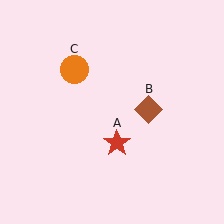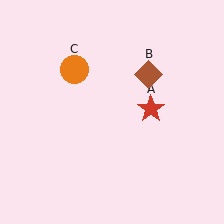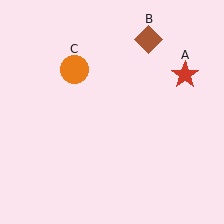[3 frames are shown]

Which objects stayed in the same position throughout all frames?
Orange circle (object C) remained stationary.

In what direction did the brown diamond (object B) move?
The brown diamond (object B) moved up.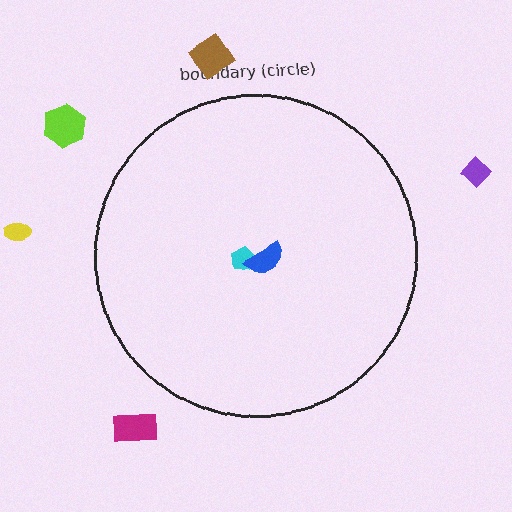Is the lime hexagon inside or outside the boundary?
Outside.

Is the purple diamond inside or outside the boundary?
Outside.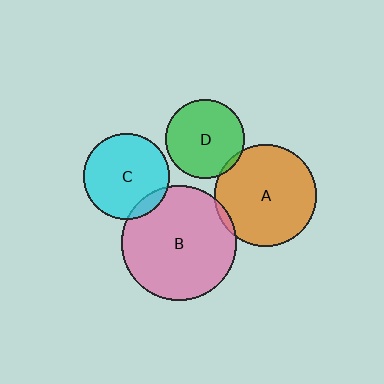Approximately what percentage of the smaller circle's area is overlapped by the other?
Approximately 5%.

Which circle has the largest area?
Circle B (pink).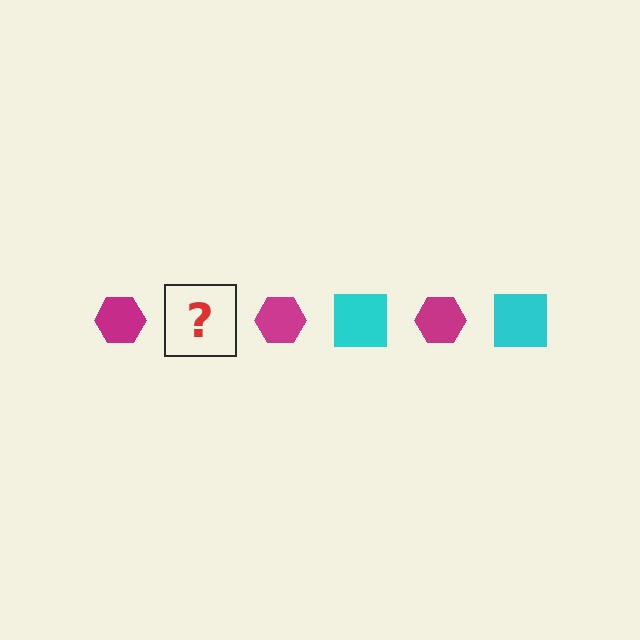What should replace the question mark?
The question mark should be replaced with a cyan square.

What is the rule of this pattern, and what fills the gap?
The rule is that the pattern alternates between magenta hexagon and cyan square. The gap should be filled with a cyan square.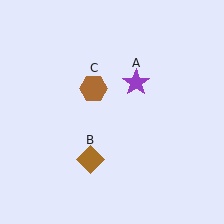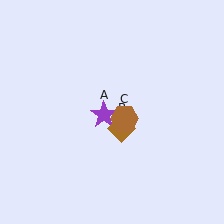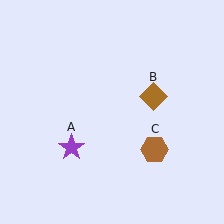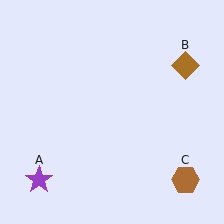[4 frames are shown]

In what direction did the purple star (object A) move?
The purple star (object A) moved down and to the left.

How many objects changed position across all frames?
3 objects changed position: purple star (object A), brown diamond (object B), brown hexagon (object C).